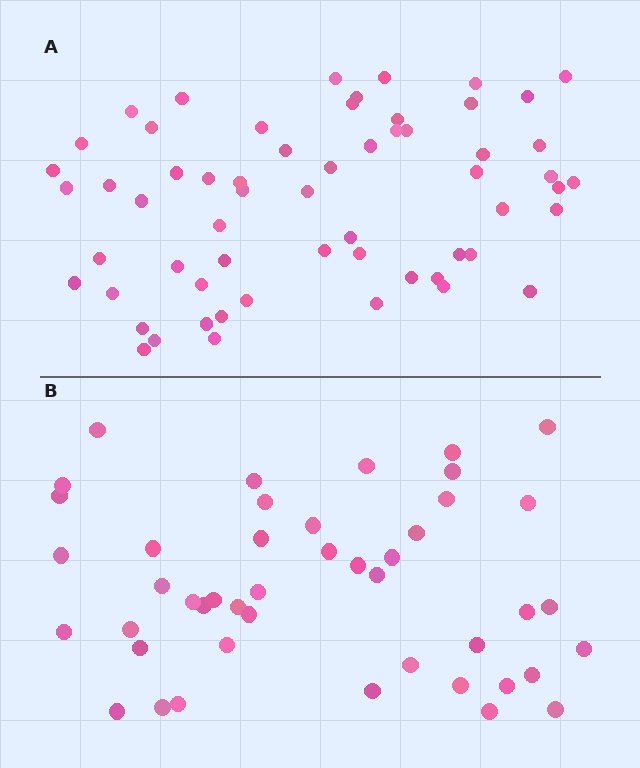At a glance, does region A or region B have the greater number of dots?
Region A (the top region) has more dots.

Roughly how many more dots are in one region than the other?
Region A has approximately 15 more dots than region B.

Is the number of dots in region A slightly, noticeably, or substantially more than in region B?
Region A has noticeably more, but not dramatically so. The ratio is roughly 1.3 to 1.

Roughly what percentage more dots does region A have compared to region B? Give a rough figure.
About 35% more.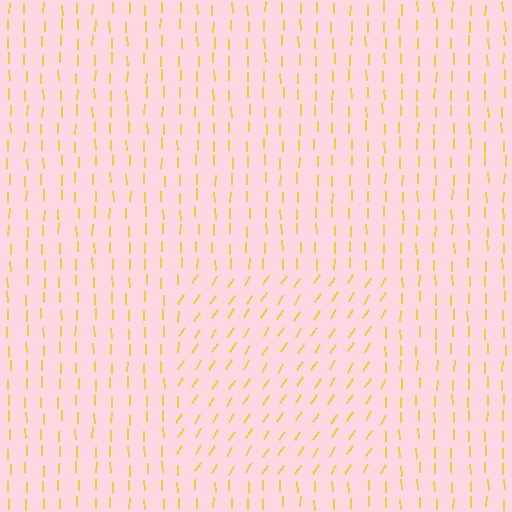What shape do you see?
I see a rectangle.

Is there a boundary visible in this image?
Yes, there is a texture boundary formed by a change in line orientation.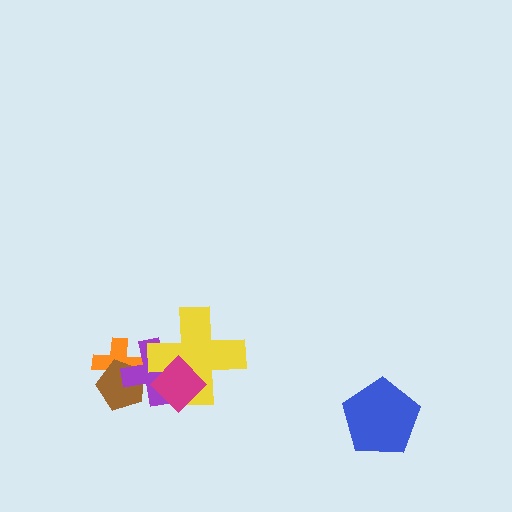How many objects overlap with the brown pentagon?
2 objects overlap with the brown pentagon.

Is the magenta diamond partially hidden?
No, no other shape covers it.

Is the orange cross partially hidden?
Yes, it is partially covered by another shape.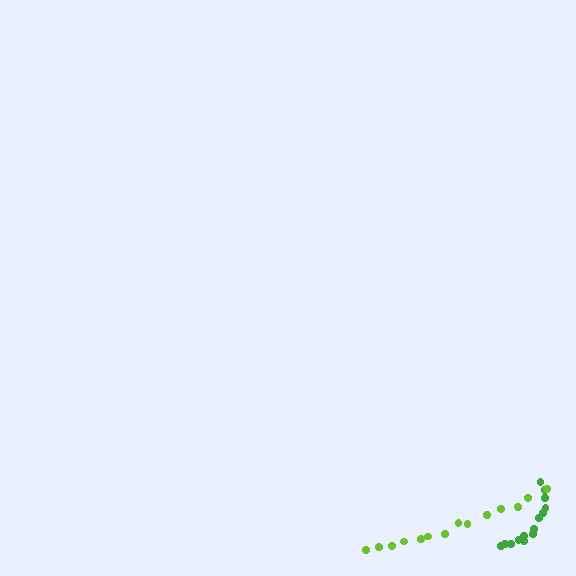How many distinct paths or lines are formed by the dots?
There are 2 distinct paths.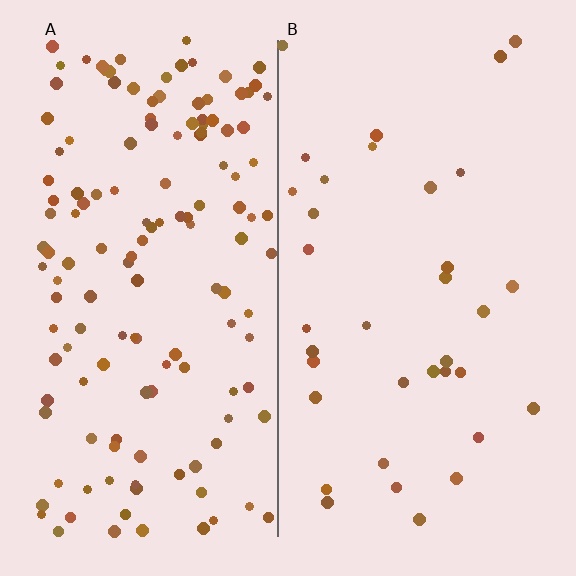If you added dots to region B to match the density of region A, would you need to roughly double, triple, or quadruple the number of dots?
Approximately quadruple.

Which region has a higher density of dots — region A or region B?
A (the left).